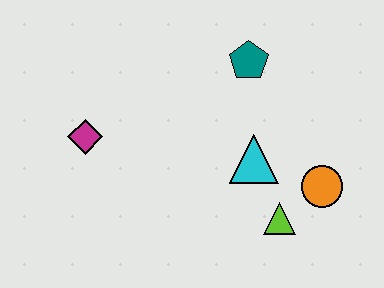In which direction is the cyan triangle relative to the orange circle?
The cyan triangle is to the left of the orange circle.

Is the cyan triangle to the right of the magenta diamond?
Yes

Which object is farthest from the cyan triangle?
The magenta diamond is farthest from the cyan triangle.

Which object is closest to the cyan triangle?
The lime triangle is closest to the cyan triangle.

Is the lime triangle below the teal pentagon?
Yes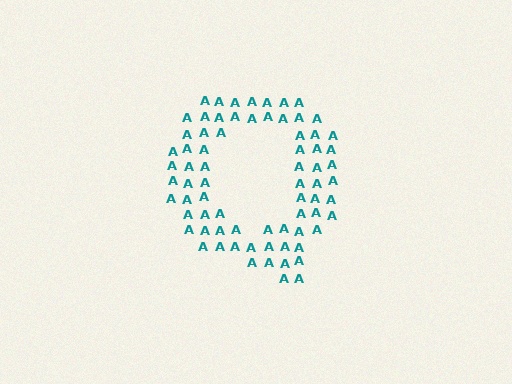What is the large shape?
The large shape is the letter Q.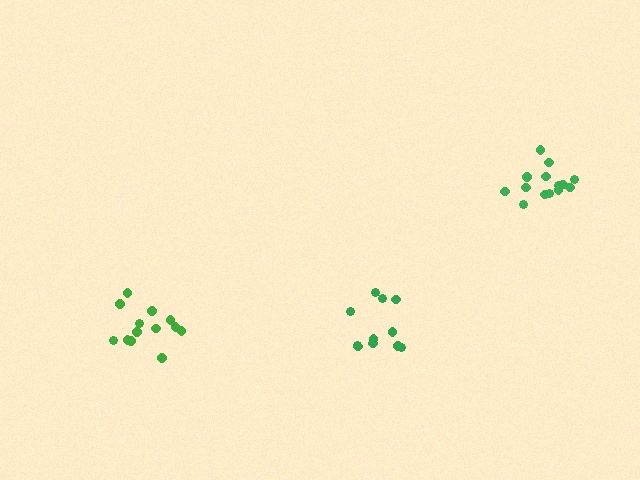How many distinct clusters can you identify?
There are 3 distinct clusters.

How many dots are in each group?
Group 1: 11 dots, Group 2: 14 dots, Group 3: 13 dots (38 total).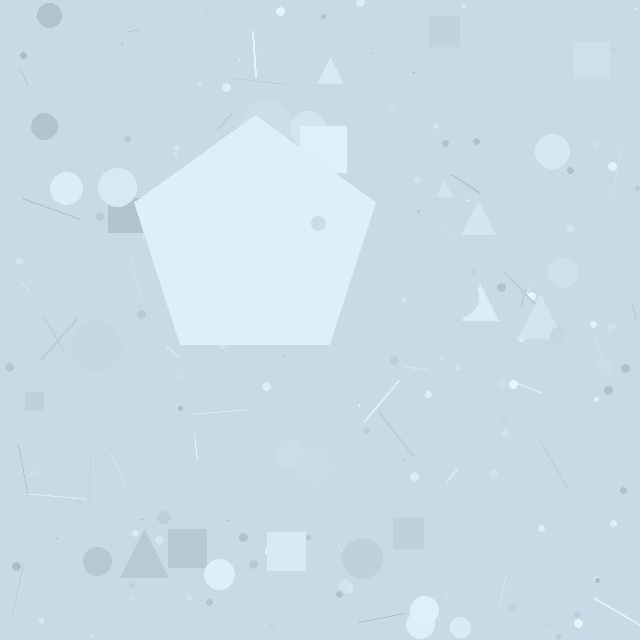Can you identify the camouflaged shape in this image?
The camouflaged shape is a pentagon.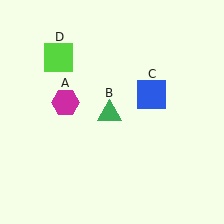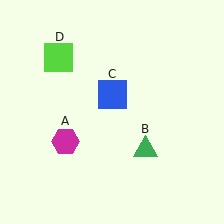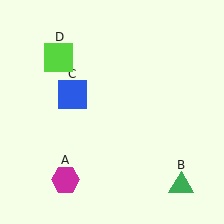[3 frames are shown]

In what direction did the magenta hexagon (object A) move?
The magenta hexagon (object A) moved down.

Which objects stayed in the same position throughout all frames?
Lime square (object D) remained stationary.